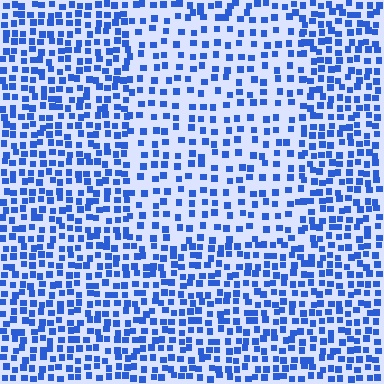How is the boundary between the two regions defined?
The boundary is defined by a change in element density (approximately 1.7x ratio). All elements are the same color, size, and shape.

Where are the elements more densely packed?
The elements are more densely packed outside the rectangle boundary.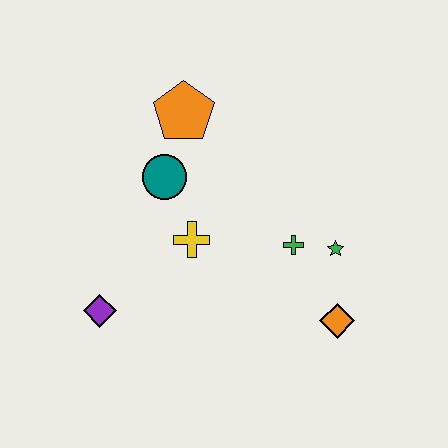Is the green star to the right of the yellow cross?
Yes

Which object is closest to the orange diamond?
The green star is closest to the orange diamond.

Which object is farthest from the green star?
The purple diamond is farthest from the green star.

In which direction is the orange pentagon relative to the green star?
The orange pentagon is to the left of the green star.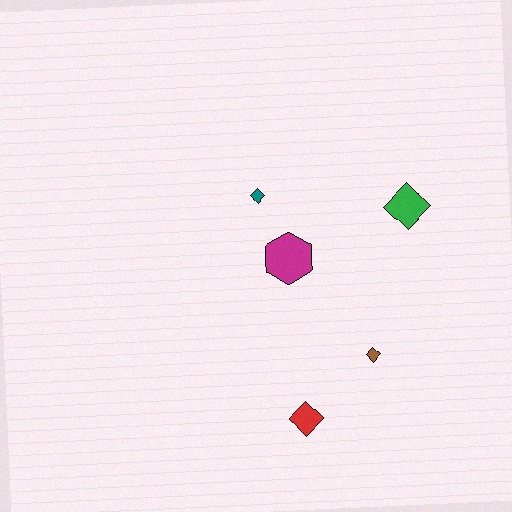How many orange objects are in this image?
There are no orange objects.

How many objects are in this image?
There are 5 objects.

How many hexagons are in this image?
There is 1 hexagon.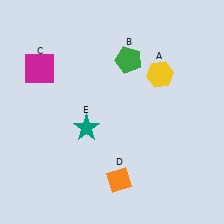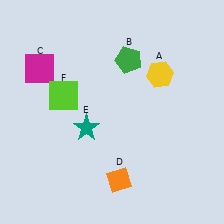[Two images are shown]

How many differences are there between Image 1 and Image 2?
There is 1 difference between the two images.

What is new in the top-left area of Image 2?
A lime square (F) was added in the top-left area of Image 2.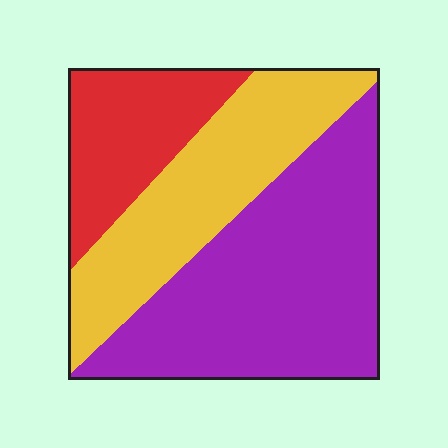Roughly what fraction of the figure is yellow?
Yellow takes up about one third (1/3) of the figure.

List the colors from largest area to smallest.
From largest to smallest: purple, yellow, red.